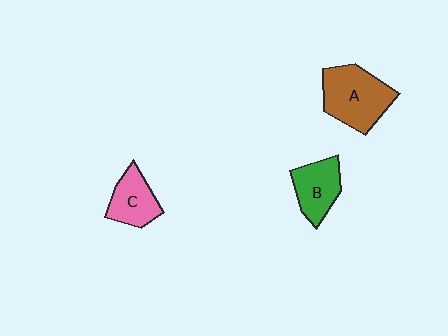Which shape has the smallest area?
Shape C (pink).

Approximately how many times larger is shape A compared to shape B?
Approximately 1.5 times.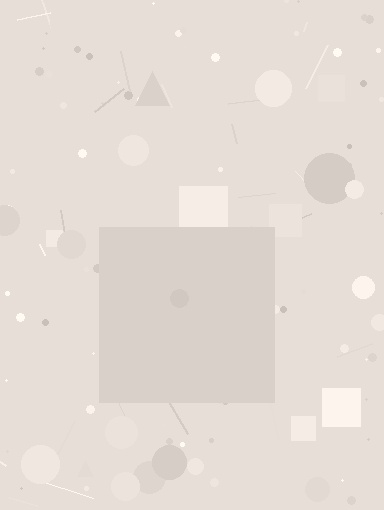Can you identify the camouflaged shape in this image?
The camouflaged shape is a square.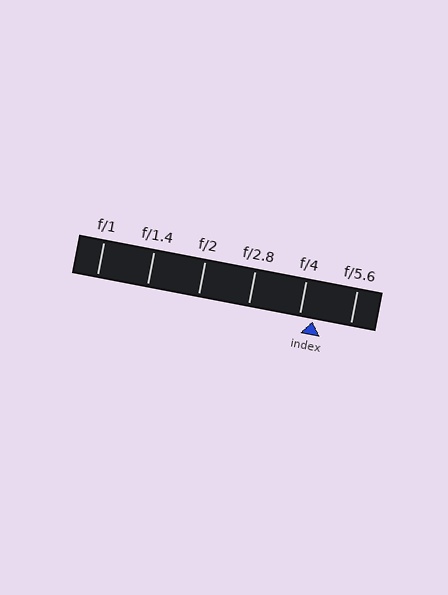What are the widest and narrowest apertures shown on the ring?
The widest aperture shown is f/1 and the narrowest is f/5.6.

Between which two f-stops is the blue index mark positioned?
The index mark is between f/4 and f/5.6.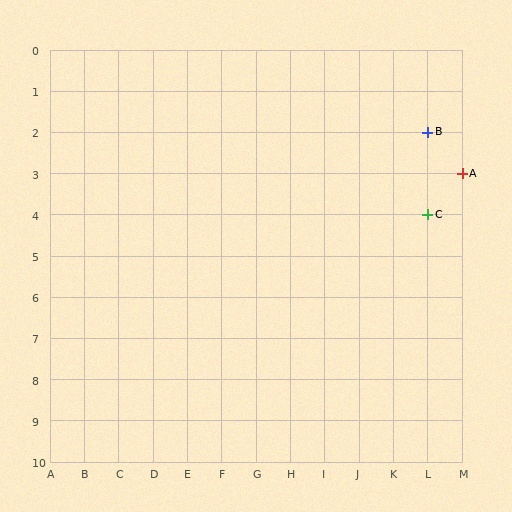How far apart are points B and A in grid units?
Points B and A are 1 column and 1 row apart (about 1.4 grid units diagonally).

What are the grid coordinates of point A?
Point A is at grid coordinates (M, 3).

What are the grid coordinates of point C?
Point C is at grid coordinates (L, 4).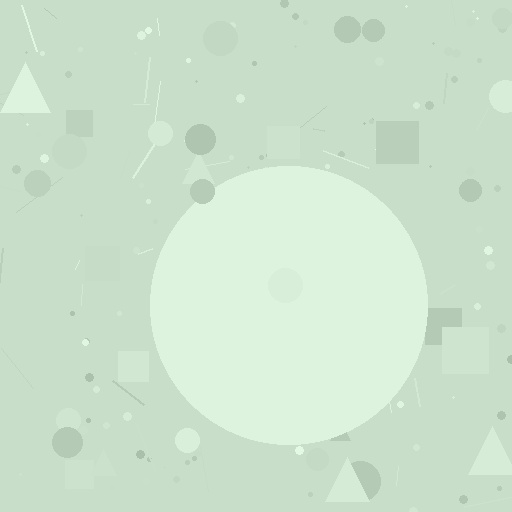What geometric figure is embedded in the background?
A circle is embedded in the background.